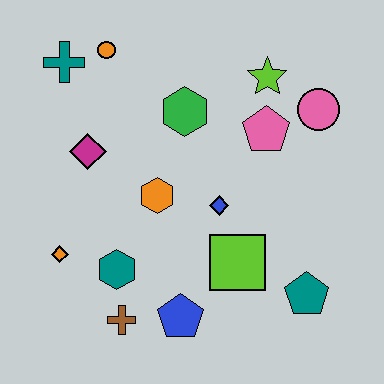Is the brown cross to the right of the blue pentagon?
No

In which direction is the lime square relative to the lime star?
The lime square is below the lime star.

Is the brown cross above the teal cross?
No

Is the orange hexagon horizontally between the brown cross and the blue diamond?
Yes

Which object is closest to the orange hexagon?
The blue diamond is closest to the orange hexagon.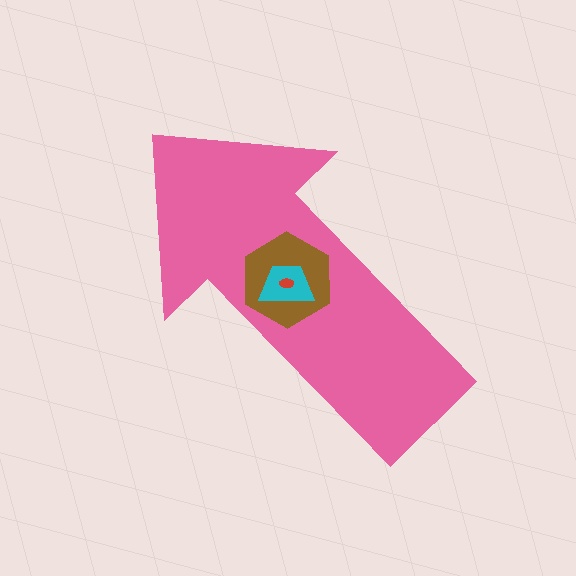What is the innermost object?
The red ellipse.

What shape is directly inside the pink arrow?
The brown hexagon.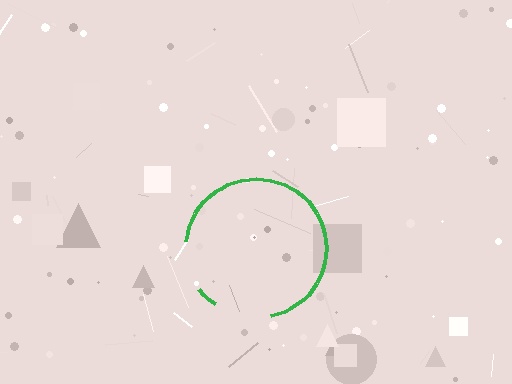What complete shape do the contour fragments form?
The contour fragments form a circle.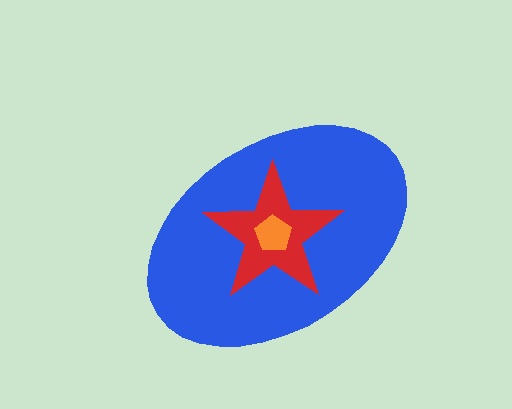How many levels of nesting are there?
3.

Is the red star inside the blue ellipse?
Yes.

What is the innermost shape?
The orange pentagon.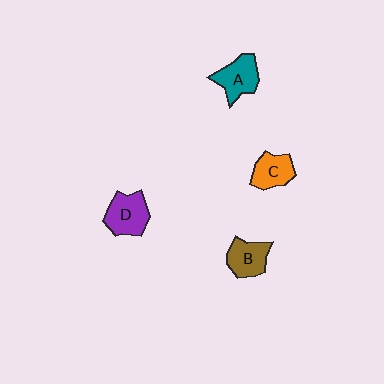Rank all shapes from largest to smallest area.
From largest to smallest: D (purple), A (teal), B (brown), C (orange).